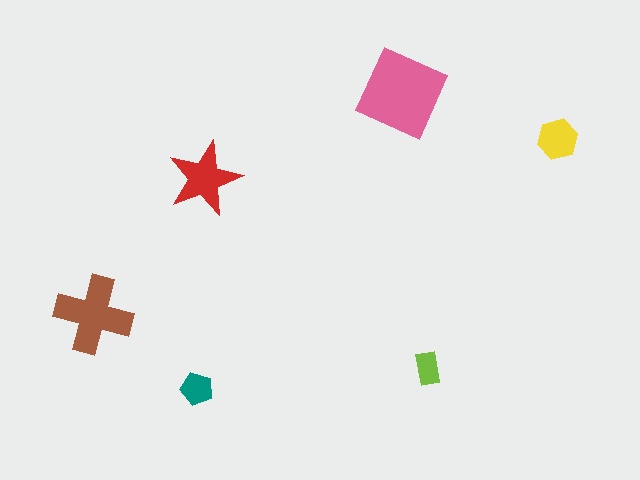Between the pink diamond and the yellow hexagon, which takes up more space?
The pink diamond.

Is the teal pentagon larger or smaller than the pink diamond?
Smaller.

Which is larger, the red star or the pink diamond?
The pink diamond.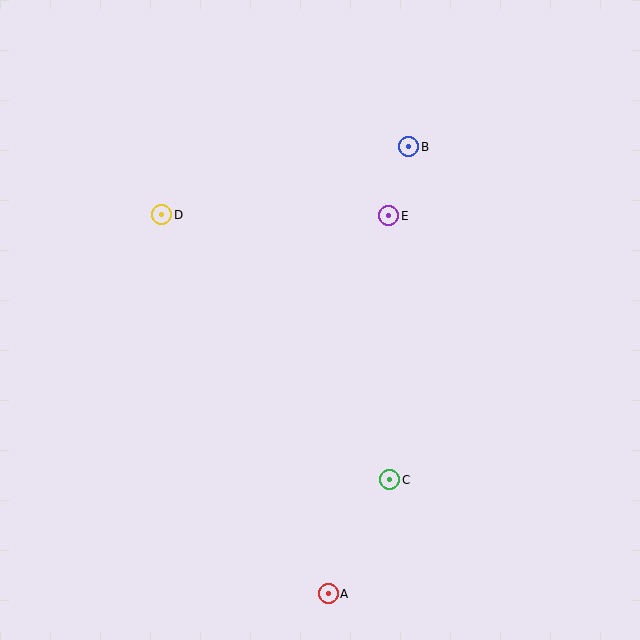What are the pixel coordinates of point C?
Point C is at (390, 480).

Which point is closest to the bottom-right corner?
Point C is closest to the bottom-right corner.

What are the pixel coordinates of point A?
Point A is at (328, 594).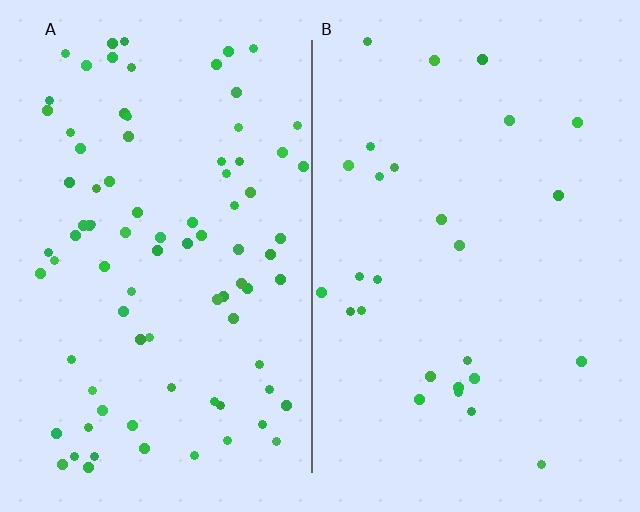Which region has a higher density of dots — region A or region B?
A (the left).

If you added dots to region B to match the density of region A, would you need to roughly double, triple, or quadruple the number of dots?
Approximately triple.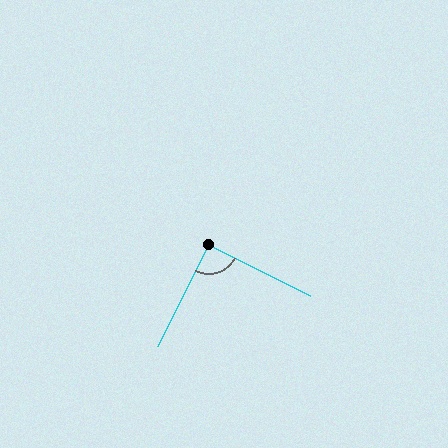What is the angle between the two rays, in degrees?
Approximately 90 degrees.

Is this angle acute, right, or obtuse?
It is approximately a right angle.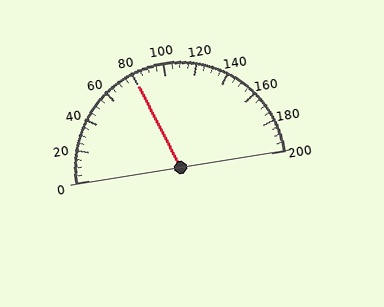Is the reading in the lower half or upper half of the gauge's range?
The reading is in the lower half of the range (0 to 200).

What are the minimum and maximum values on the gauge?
The gauge ranges from 0 to 200.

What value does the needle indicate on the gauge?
The needle indicates approximately 80.